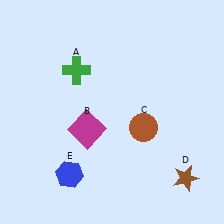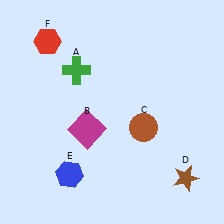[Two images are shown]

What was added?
A red hexagon (F) was added in Image 2.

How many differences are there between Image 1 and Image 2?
There is 1 difference between the two images.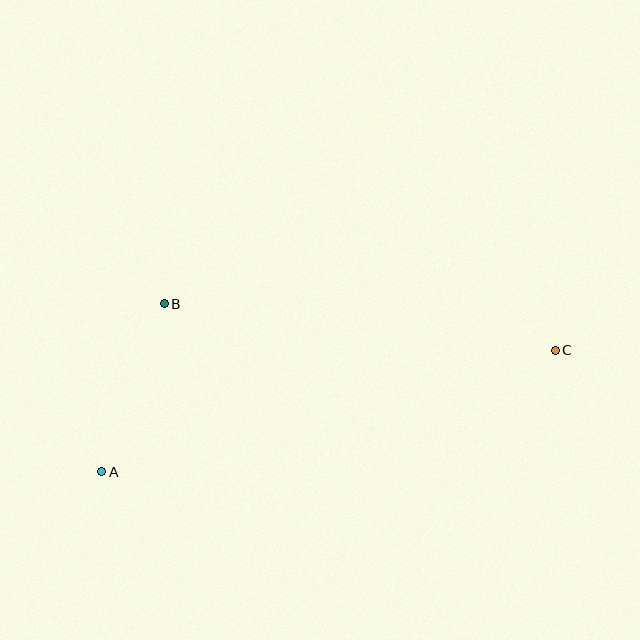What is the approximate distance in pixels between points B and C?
The distance between B and C is approximately 394 pixels.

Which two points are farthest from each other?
Points A and C are farthest from each other.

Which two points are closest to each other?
Points A and B are closest to each other.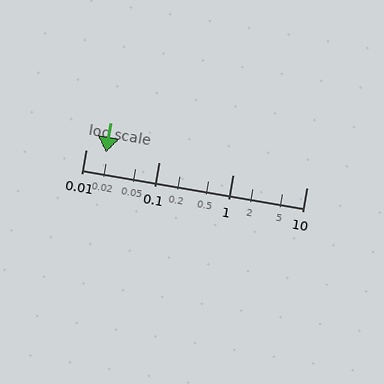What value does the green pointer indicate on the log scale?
The pointer indicates approximately 0.019.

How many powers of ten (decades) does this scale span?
The scale spans 3 decades, from 0.01 to 10.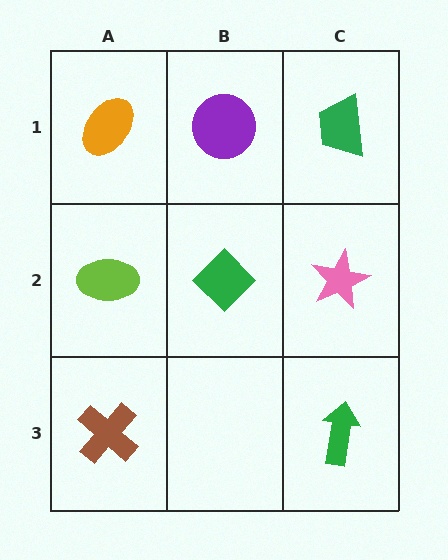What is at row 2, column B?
A green diamond.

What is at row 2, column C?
A pink star.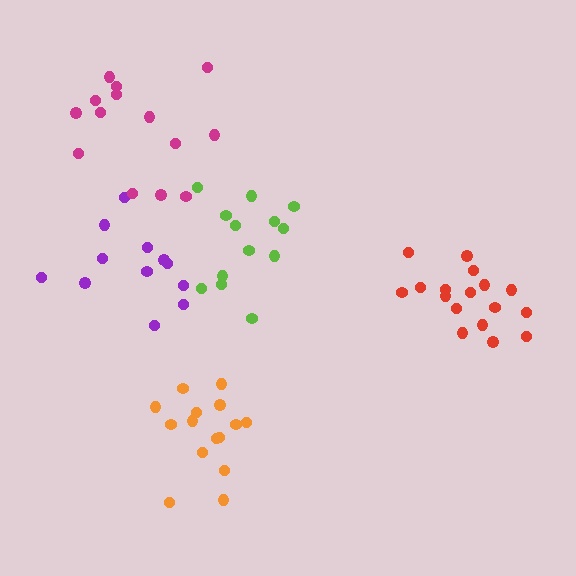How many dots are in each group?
Group 1: 12 dots, Group 2: 14 dots, Group 3: 17 dots, Group 4: 15 dots, Group 5: 13 dots (71 total).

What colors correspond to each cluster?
The clusters are colored: purple, magenta, red, orange, lime.